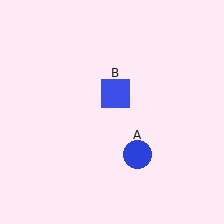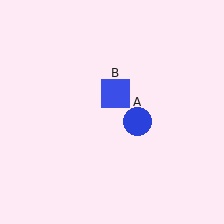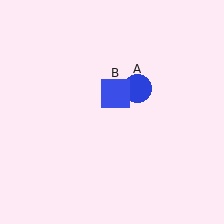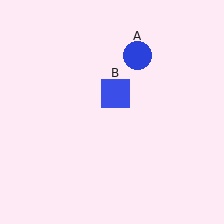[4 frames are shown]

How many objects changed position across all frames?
1 object changed position: blue circle (object A).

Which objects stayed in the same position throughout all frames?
Blue square (object B) remained stationary.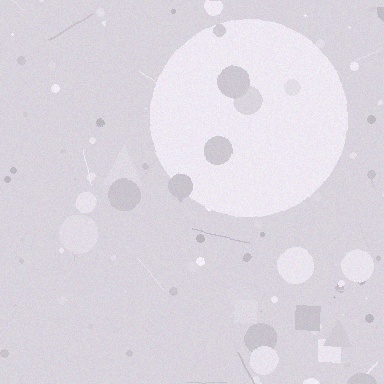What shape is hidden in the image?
A circle is hidden in the image.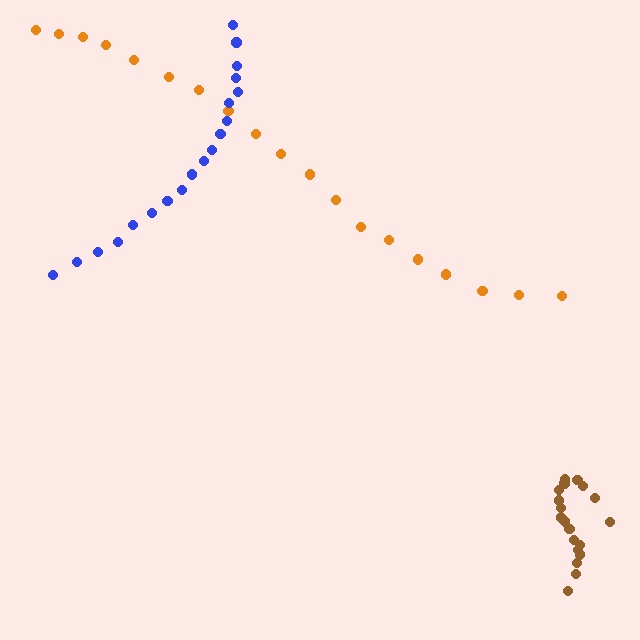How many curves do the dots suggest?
There are 3 distinct paths.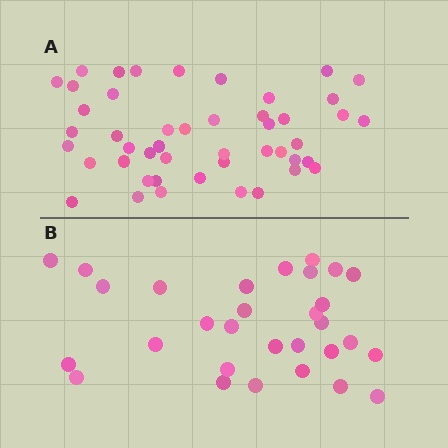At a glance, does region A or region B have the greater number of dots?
Region A (the top region) has more dots.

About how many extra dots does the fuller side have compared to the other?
Region A has approximately 15 more dots than region B.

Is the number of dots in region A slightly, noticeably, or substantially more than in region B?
Region A has substantially more. The ratio is roughly 1.6 to 1.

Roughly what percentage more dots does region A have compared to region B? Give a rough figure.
About 55% more.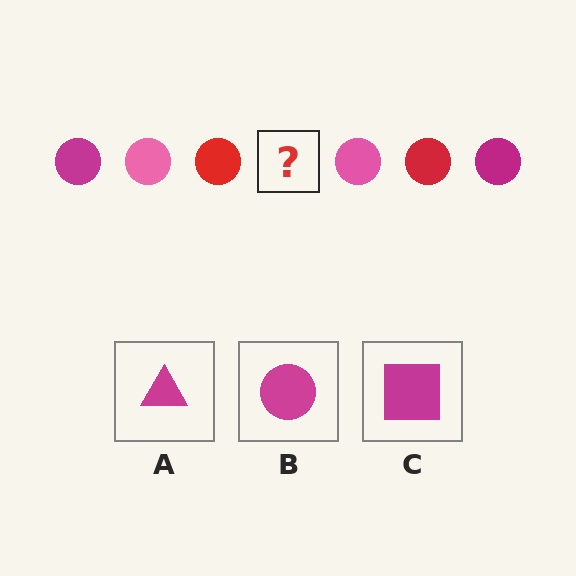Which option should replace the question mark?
Option B.